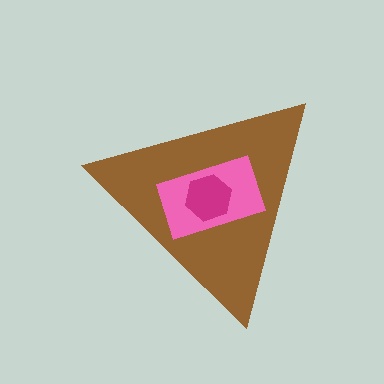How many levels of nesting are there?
3.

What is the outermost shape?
The brown triangle.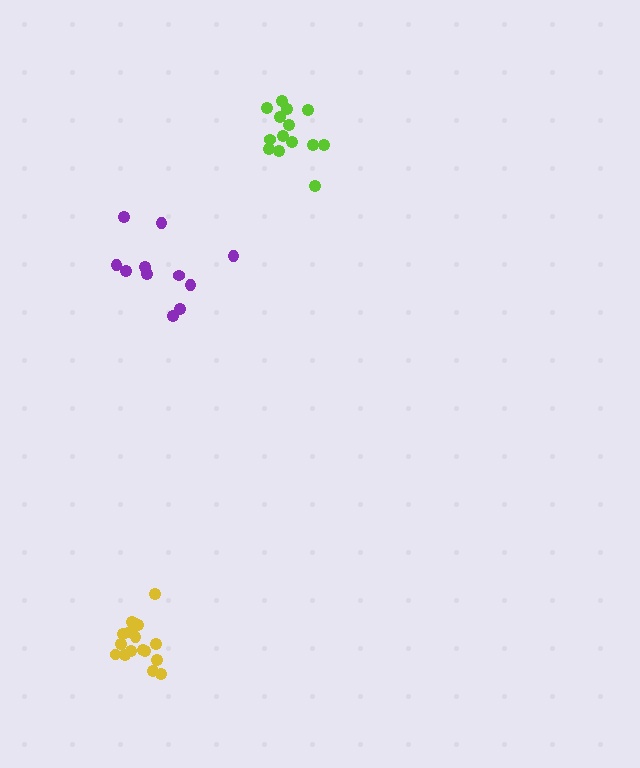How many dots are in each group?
Group 1: 17 dots, Group 2: 11 dots, Group 3: 14 dots (42 total).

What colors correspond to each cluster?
The clusters are colored: yellow, purple, lime.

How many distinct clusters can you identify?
There are 3 distinct clusters.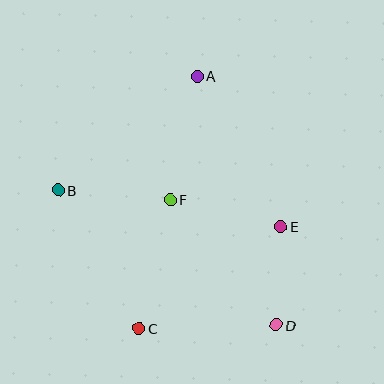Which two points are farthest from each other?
Points A and D are farthest from each other.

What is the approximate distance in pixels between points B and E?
The distance between B and E is approximately 226 pixels.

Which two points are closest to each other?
Points D and E are closest to each other.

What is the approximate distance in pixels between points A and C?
The distance between A and C is approximately 258 pixels.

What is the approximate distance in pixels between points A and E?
The distance between A and E is approximately 172 pixels.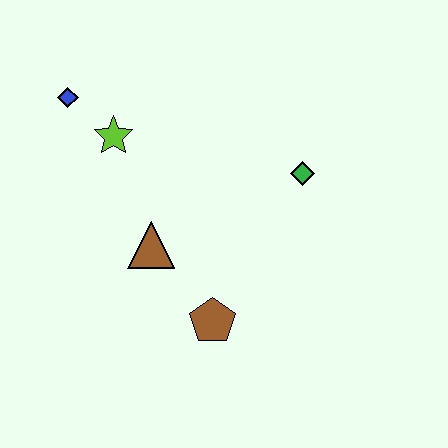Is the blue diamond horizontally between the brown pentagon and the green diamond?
No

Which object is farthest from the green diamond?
The blue diamond is farthest from the green diamond.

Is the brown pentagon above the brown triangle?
No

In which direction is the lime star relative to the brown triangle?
The lime star is above the brown triangle.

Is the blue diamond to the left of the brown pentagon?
Yes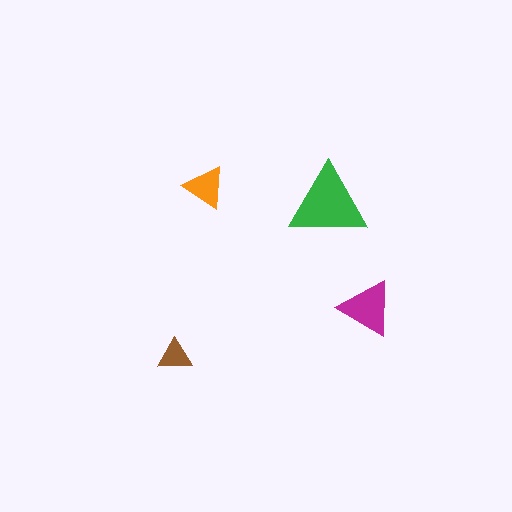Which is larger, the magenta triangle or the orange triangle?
The magenta one.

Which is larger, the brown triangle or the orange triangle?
The orange one.